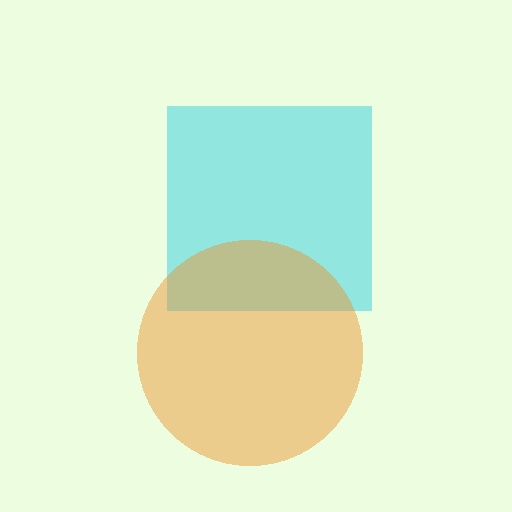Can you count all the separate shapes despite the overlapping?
Yes, there are 2 separate shapes.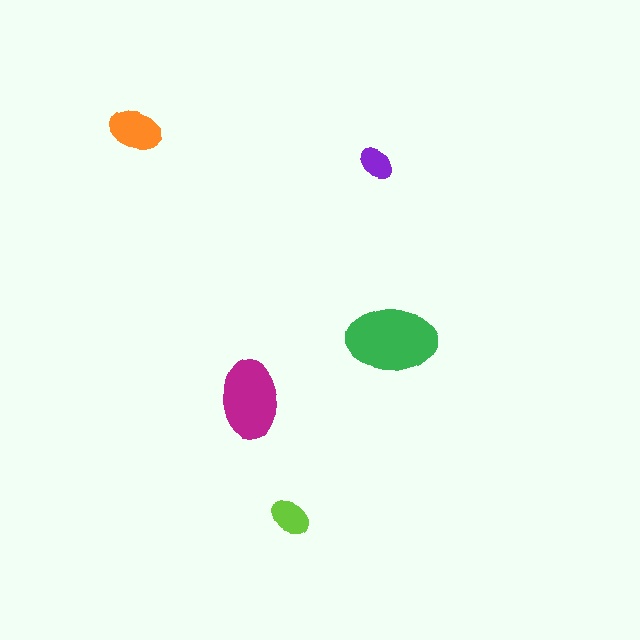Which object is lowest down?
The lime ellipse is bottommost.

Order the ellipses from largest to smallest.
the green one, the magenta one, the orange one, the lime one, the purple one.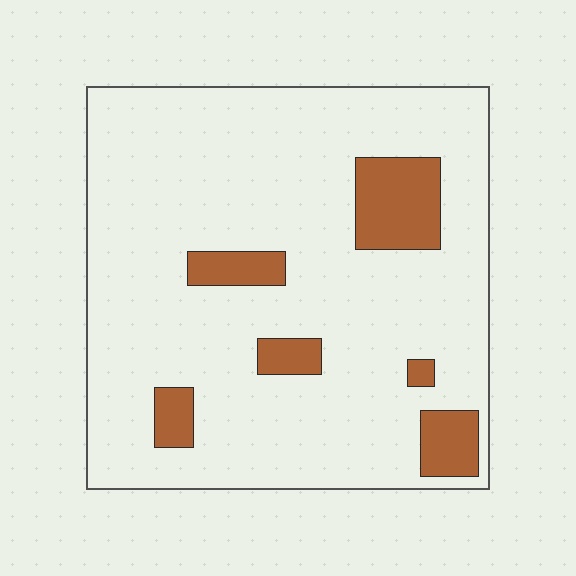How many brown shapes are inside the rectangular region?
6.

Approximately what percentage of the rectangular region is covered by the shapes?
Approximately 15%.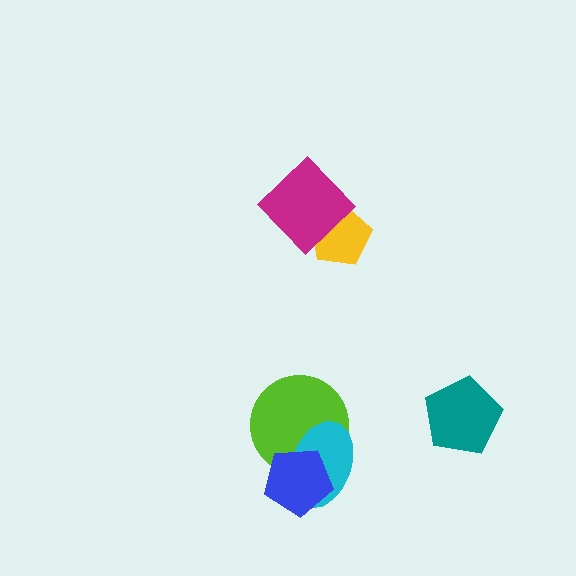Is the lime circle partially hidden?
Yes, it is partially covered by another shape.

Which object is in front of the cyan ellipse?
The blue pentagon is in front of the cyan ellipse.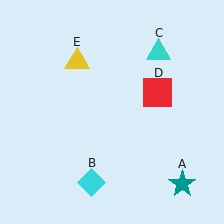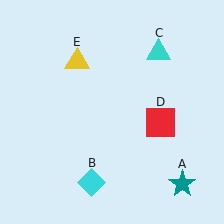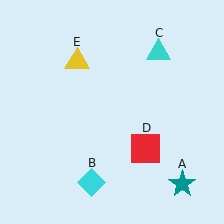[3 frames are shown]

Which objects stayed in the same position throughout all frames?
Teal star (object A) and cyan diamond (object B) and cyan triangle (object C) and yellow triangle (object E) remained stationary.